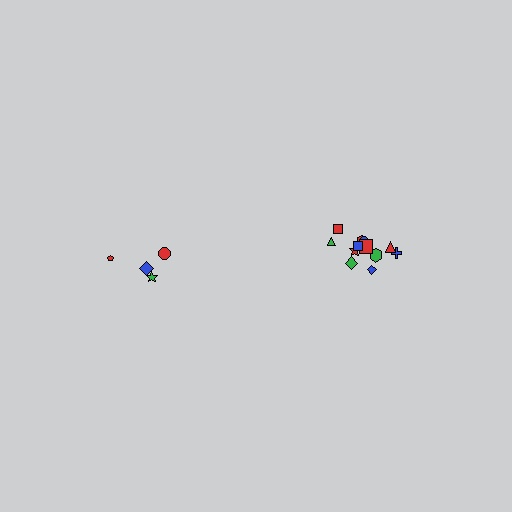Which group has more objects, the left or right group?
The right group.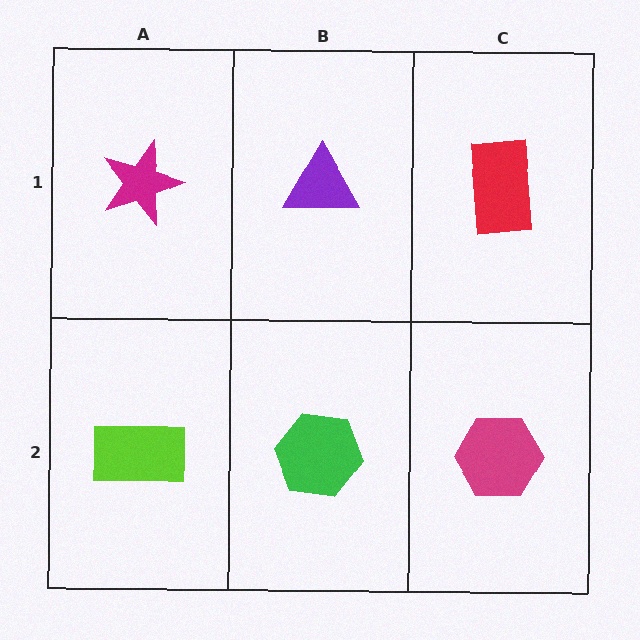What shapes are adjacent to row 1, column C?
A magenta hexagon (row 2, column C), a purple triangle (row 1, column B).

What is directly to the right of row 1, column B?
A red rectangle.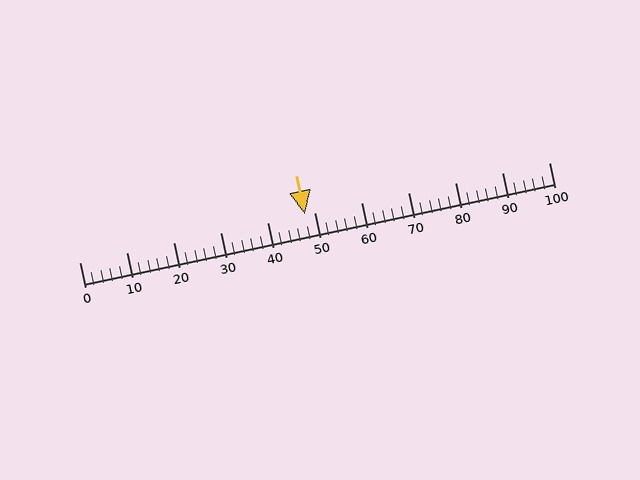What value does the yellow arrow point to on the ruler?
The yellow arrow points to approximately 48.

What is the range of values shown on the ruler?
The ruler shows values from 0 to 100.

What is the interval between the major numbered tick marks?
The major tick marks are spaced 10 units apart.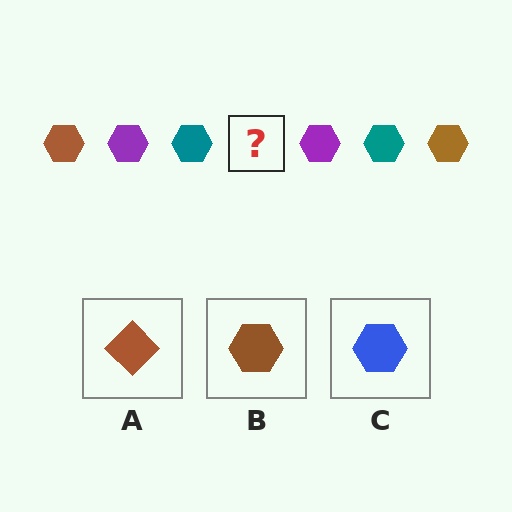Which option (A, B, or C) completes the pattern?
B.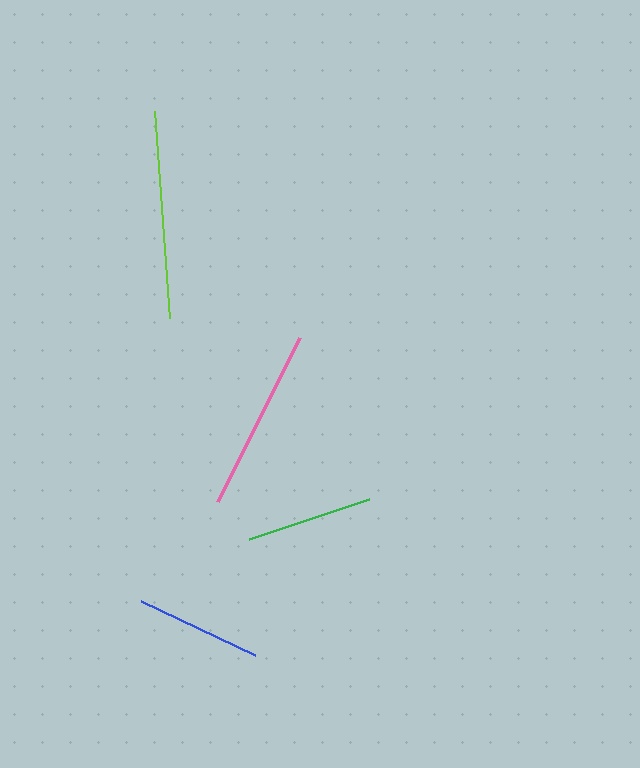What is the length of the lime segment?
The lime segment is approximately 207 pixels long.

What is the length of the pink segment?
The pink segment is approximately 183 pixels long.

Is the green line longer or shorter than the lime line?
The lime line is longer than the green line.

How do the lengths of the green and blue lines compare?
The green and blue lines are approximately the same length.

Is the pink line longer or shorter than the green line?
The pink line is longer than the green line.